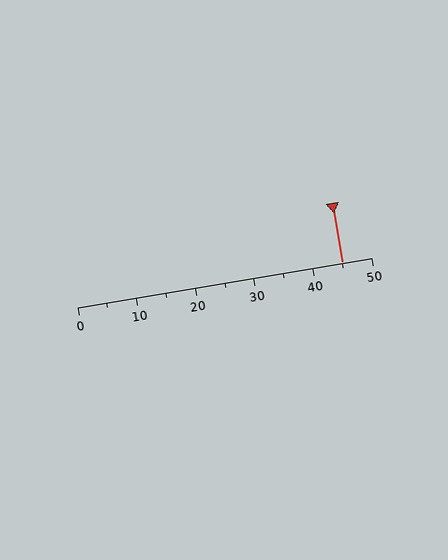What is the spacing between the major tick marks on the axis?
The major ticks are spaced 10 apart.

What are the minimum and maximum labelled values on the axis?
The axis runs from 0 to 50.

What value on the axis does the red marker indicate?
The marker indicates approximately 45.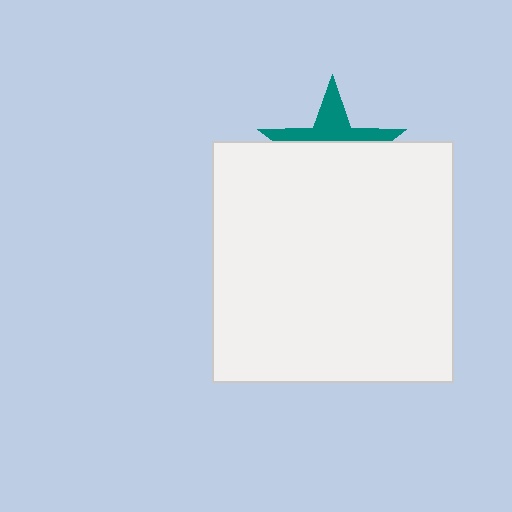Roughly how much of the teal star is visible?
A small part of it is visible (roughly 38%).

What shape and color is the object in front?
The object in front is a white square.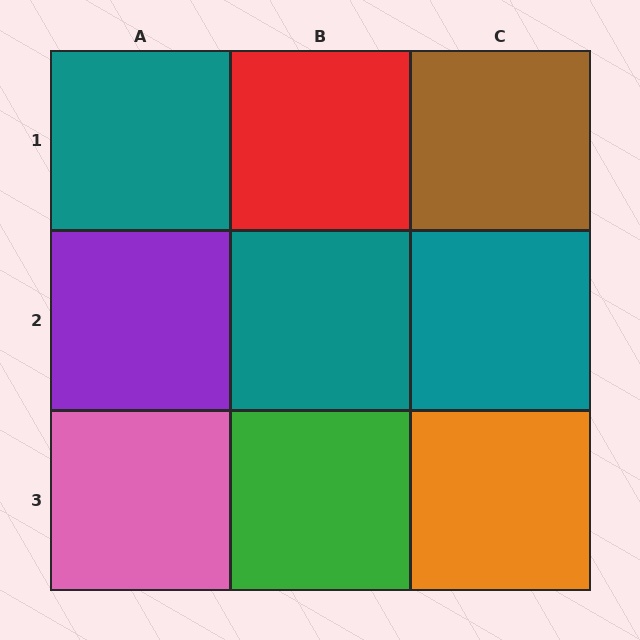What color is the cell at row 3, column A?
Pink.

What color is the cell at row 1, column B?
Red.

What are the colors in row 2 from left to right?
Purple, teal, teal.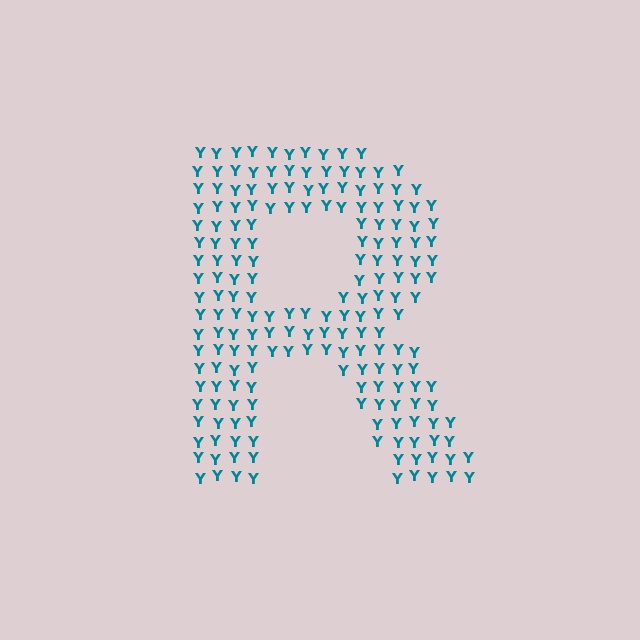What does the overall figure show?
The overall figure shows the letter R.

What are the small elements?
The small elements are letter Y's.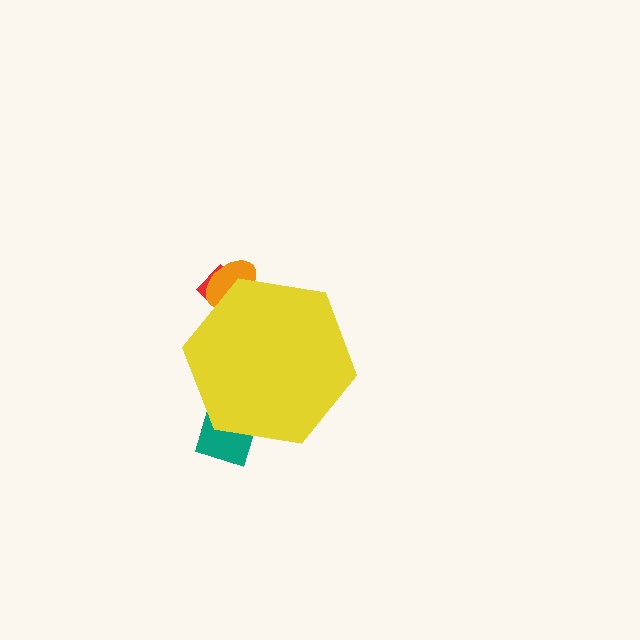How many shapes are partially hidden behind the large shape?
3 shapes are partially hidden.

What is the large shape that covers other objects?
A yellow hexagon.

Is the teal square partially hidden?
Yes, the teal square is partially hidden behind the yellow hexagon.